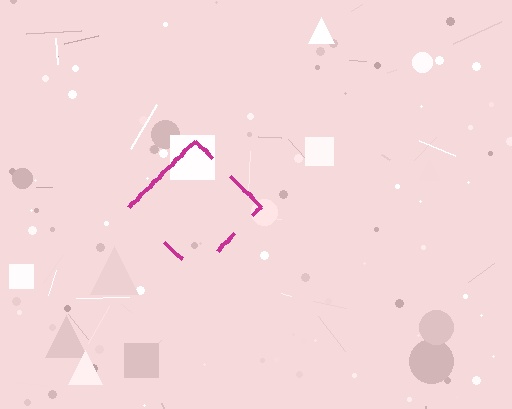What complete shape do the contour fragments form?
The contour fragments form a diamond.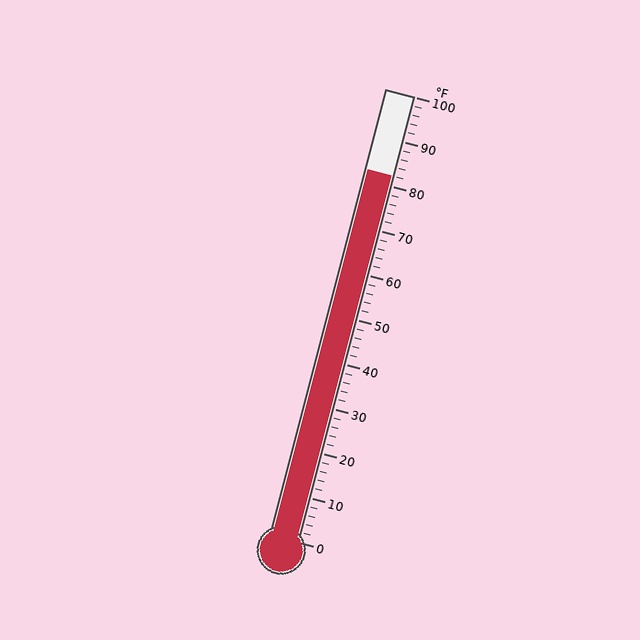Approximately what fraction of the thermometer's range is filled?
The thermometer is filled to approximately 80% of its range.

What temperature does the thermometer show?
The thermometer shows approximately 82°F.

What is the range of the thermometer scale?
The thermometer scale ranges from 0°F to 100°F.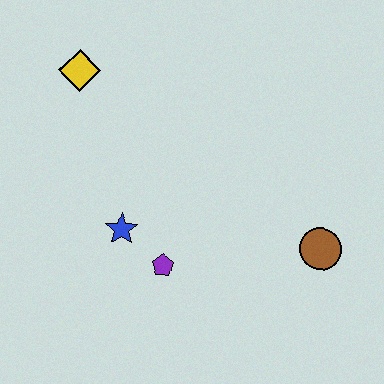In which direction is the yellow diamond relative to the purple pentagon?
The yellow diamond is above the purple pentagon.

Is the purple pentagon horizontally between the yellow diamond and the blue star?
No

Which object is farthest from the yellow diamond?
The brown circle is farthest from the yellow diamond.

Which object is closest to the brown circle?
The purple pentagon is closest to the brown circle.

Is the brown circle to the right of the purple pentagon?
Yes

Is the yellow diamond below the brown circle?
No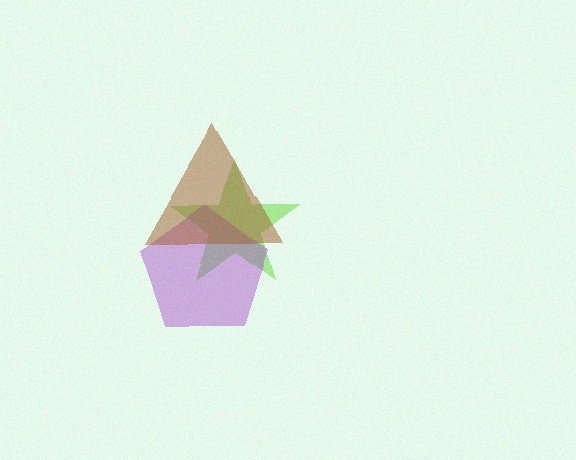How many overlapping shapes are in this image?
There are 3 overlapping shapes in the image.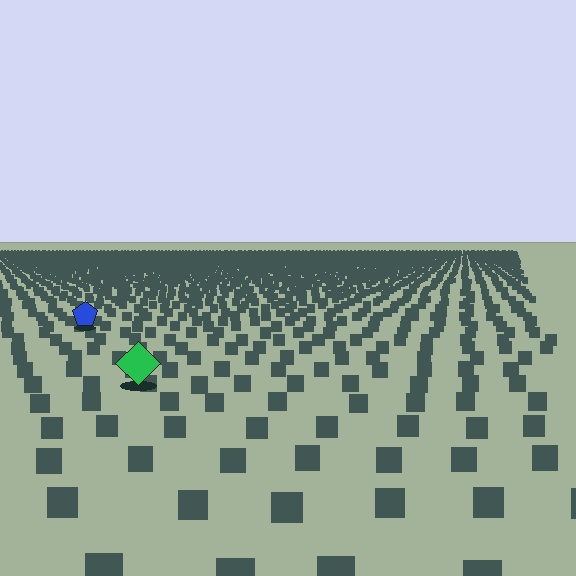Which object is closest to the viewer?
The green diamond is closest. The texture marks near it are larger and more spread out.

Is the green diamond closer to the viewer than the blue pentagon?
Yes. The green diamond is closer — you can tell from the texture gradient: the ground texture is coarser near it.